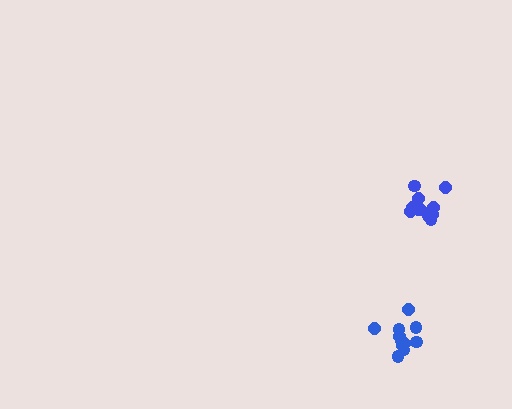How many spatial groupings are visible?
There are 2 spatial groupings.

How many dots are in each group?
Group 1: 11 dots, Group 2: 12 dots (23 total).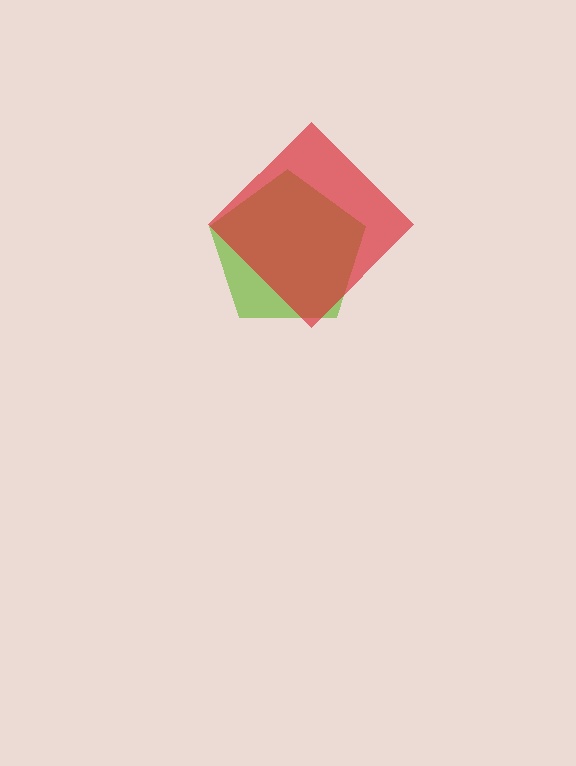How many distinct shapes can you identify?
There are 2 distinct shapes: a lime pentagon, a red diamond.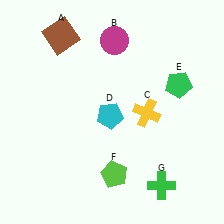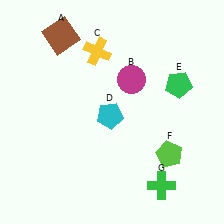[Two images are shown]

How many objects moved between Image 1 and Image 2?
3 objects moved between the two images.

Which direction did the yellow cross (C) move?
The yellow cross (C) moved up.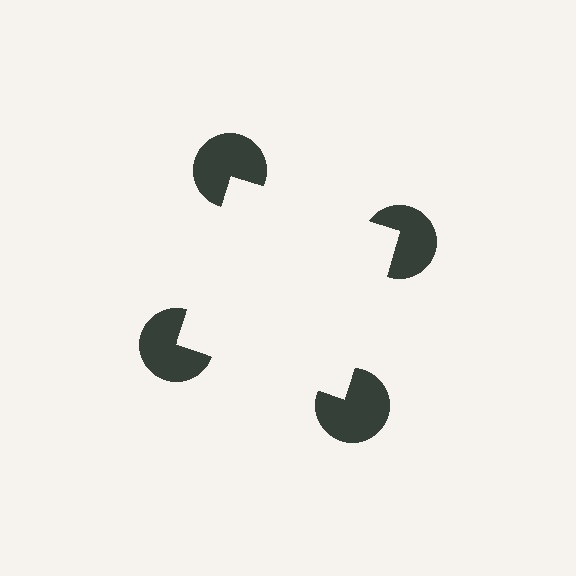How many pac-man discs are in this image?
There are 4 — one at each vertex of the illusory square.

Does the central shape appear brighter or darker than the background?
It typically appears slightly brighter than the background, even though no actual brightness change is drawn.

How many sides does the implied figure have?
4 sides.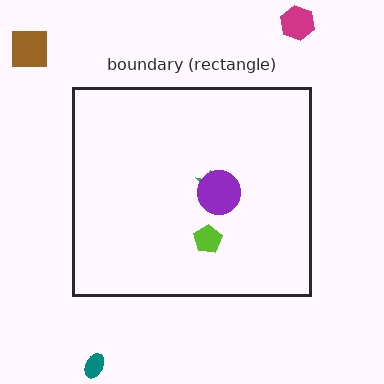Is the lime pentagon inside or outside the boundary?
Inside.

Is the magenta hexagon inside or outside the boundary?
Outside.